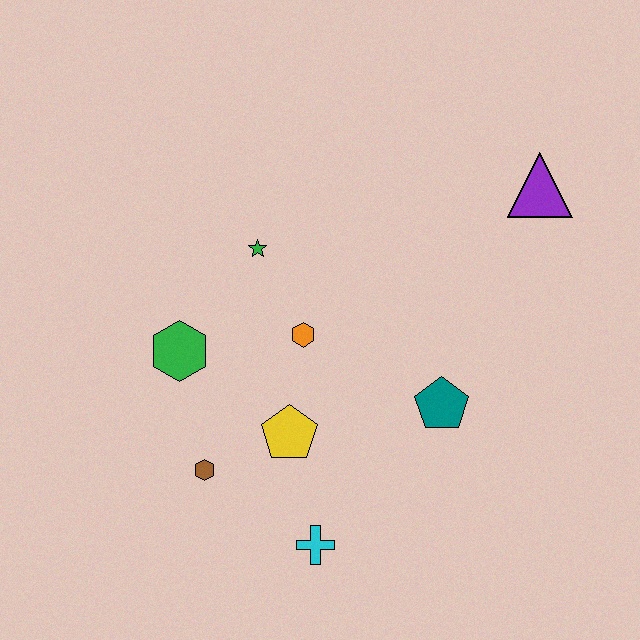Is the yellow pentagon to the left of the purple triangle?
Yes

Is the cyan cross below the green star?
Yes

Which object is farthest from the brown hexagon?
The purple triangle is farthest from the brown hexagon.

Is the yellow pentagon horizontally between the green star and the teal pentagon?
Yes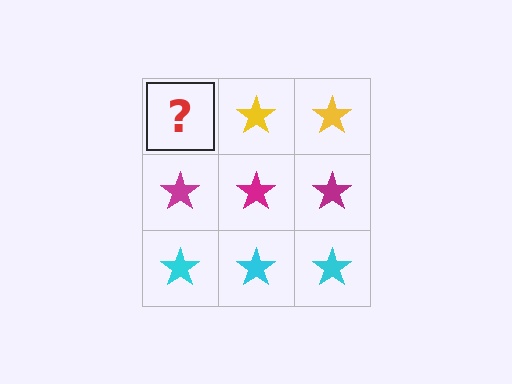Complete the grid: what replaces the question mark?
The question mark should be replaced with a yellow star.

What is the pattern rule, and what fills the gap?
The rule is that each row has a consistent color. The gap should be filled with a yellow star.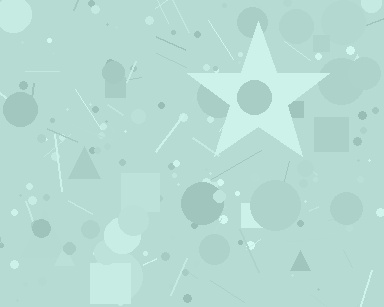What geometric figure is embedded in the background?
A star is embedded in the background.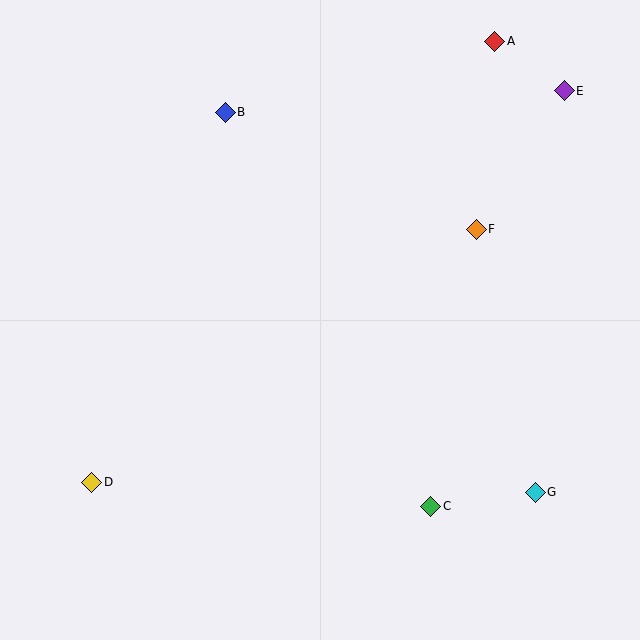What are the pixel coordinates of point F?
Point F is at (476, 229).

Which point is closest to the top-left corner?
Point B is closest to the top-left corner.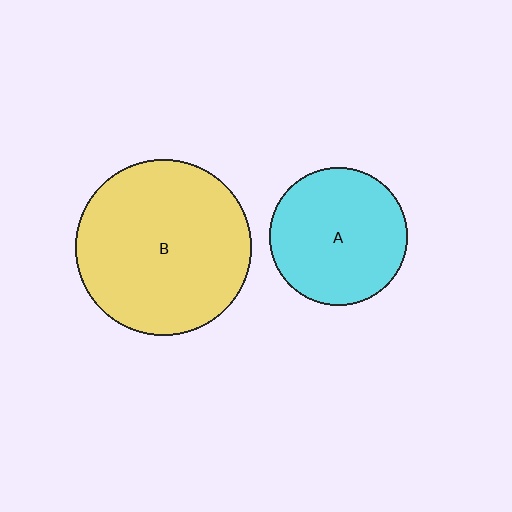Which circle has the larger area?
Circle B (yellow).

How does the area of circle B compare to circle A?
Approximately 1.6 times.